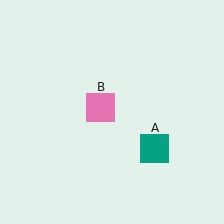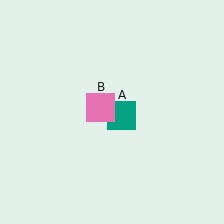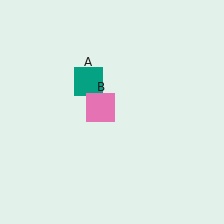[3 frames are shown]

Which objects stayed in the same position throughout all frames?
Pink square (object B) remained stationary.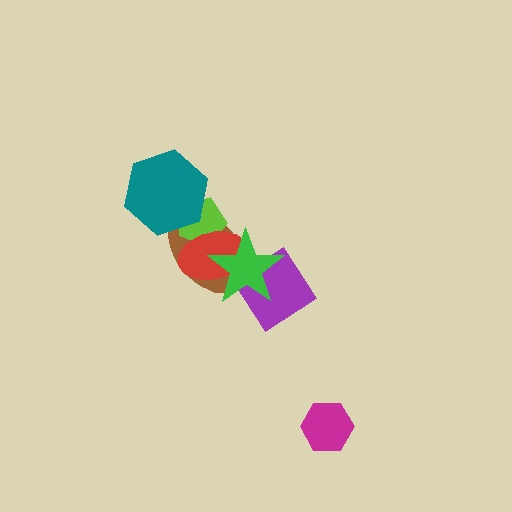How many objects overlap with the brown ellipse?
5 objects overlap with the brown ellipse.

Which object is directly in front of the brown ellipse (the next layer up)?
The lime pentagon is directly in front of the brown ellipse.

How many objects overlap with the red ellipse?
4 objects overlap with the red ellipse.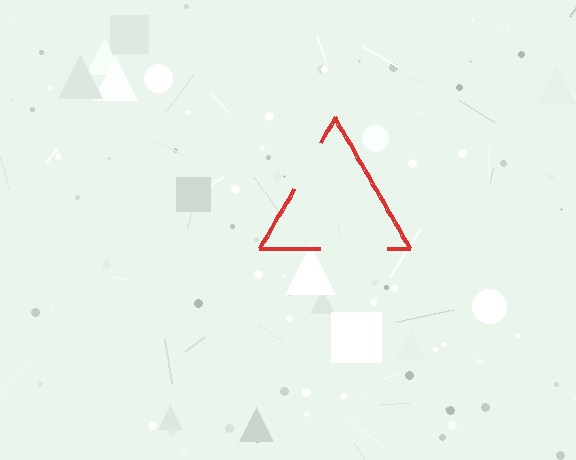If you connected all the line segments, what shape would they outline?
They would outline a triangle.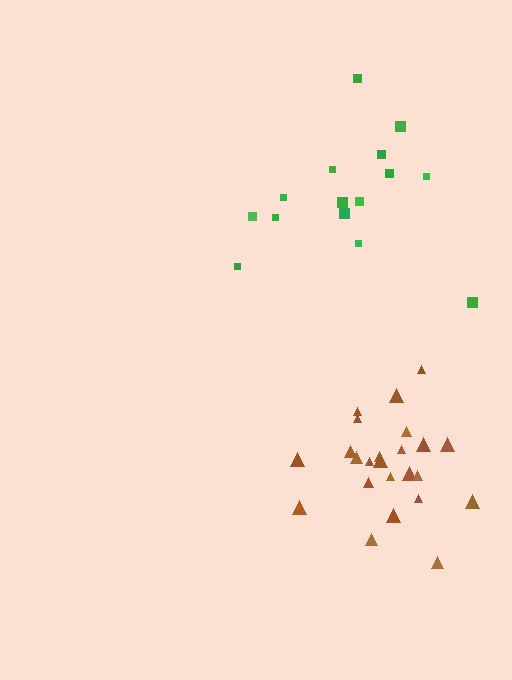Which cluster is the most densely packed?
Brown.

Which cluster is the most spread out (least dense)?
Green.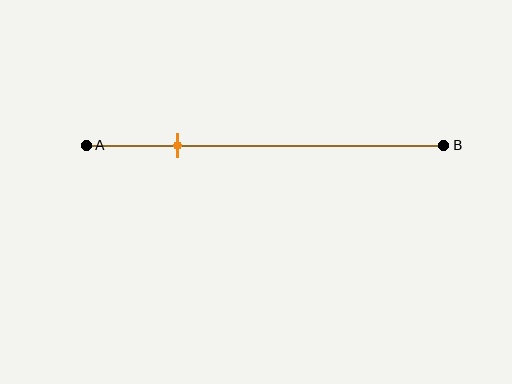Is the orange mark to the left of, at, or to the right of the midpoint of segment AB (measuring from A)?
The orange mark is to the left of the midpoint of segment AB.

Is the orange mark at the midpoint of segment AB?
No, the mark is at about 25% from A, not at the 50% midpoint.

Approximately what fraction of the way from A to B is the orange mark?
The orange mark is approximately 25% of the way from A to B.